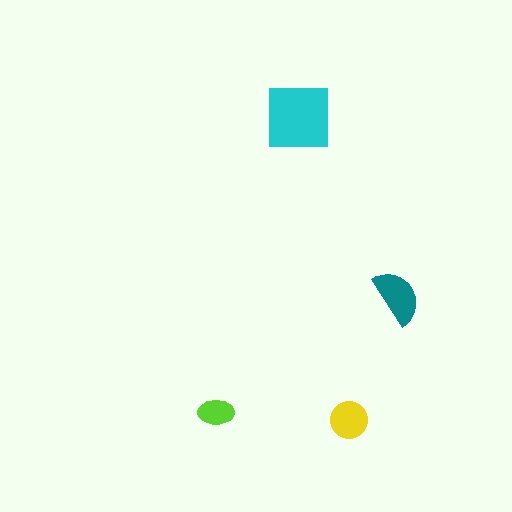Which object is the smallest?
The lime ellipse.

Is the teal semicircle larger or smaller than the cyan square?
Smaller.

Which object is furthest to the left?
The lime ellipse is leftmost.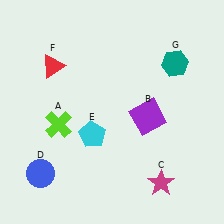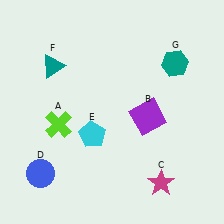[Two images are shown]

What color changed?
The triangle (F) changed from red in Image 1 to teal in Image 2.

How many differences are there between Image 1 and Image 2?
There is 1 difference between the two images.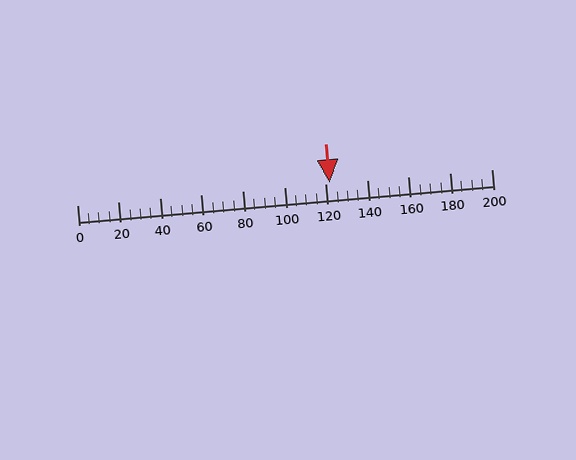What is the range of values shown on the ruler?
The ruler shows values from 0 to 200.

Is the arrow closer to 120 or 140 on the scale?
The arrow is closer to 120.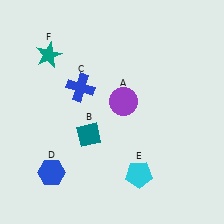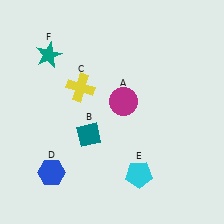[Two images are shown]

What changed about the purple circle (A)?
In Image 1, A is purple. In Image 2, it changed to magenta.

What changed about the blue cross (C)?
In Image 1, C is blue. In Image 2, it changed to yellow.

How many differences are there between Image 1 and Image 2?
There are 2 differences between the two images.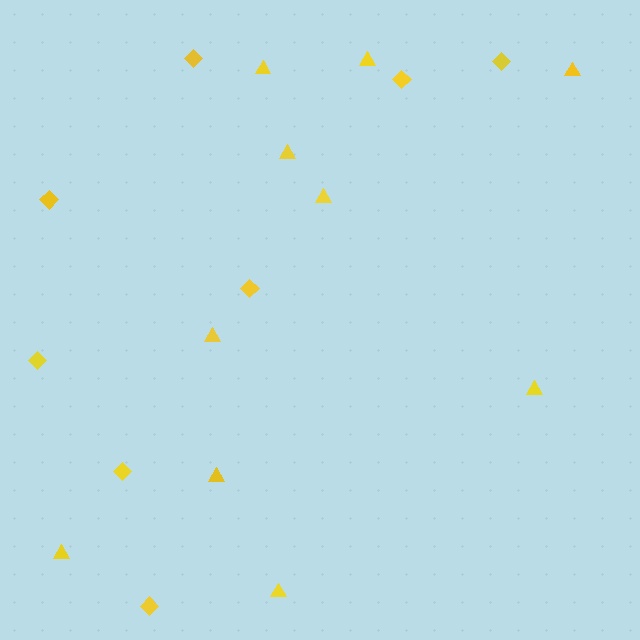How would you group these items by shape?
There are 2 groups: one group of diamonds (8) and one group of triangles (10).